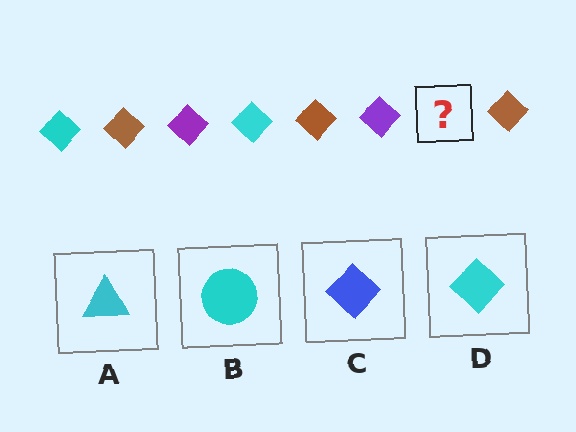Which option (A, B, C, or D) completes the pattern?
D.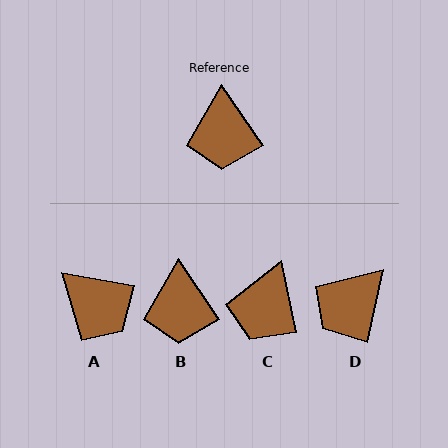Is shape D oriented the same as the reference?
No, it is off by about 46 degrees.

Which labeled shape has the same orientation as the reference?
B.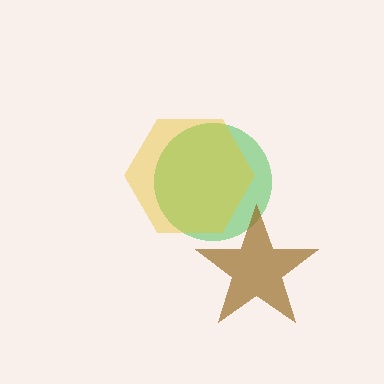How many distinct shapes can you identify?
There are 3 distinct shapes: a green circle, a yellow hexagon, a brown star.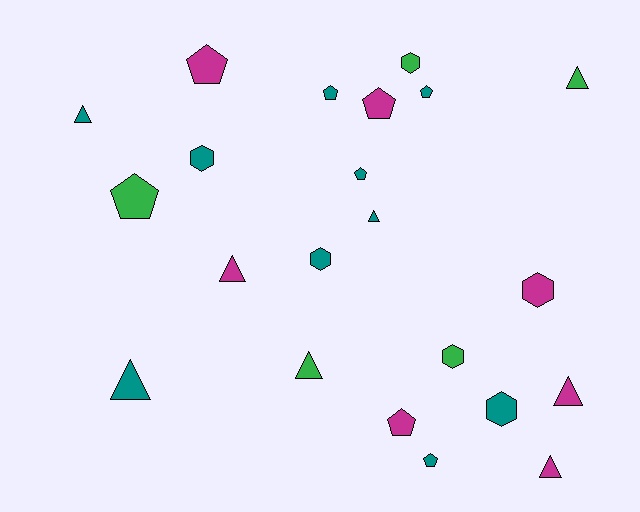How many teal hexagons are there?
There are 3 teal hexagons.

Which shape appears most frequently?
Triangle, with 8 objects.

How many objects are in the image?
There are 22 objects.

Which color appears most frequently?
Teal, with 10 objects.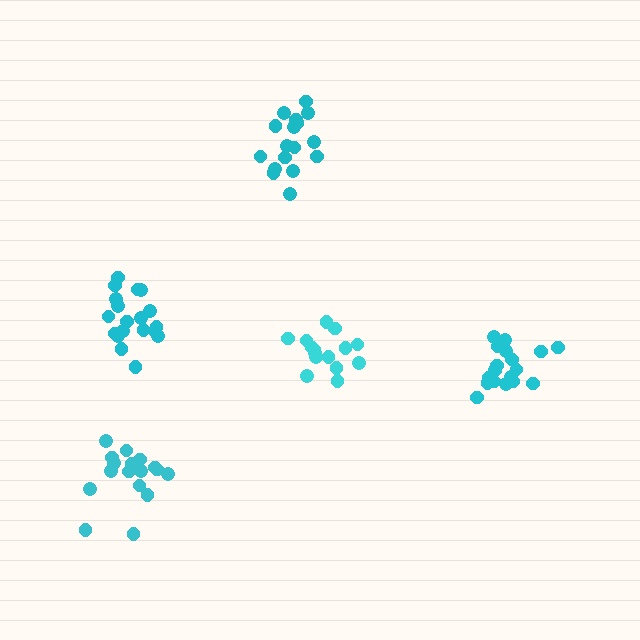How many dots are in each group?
Group 1: 15 dots, Group 2: 17 dots, Group 3: 19 dots, Group 4: 17 dots, Group 5: 19 dots (87 total).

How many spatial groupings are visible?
There are 5 spatial groupings.